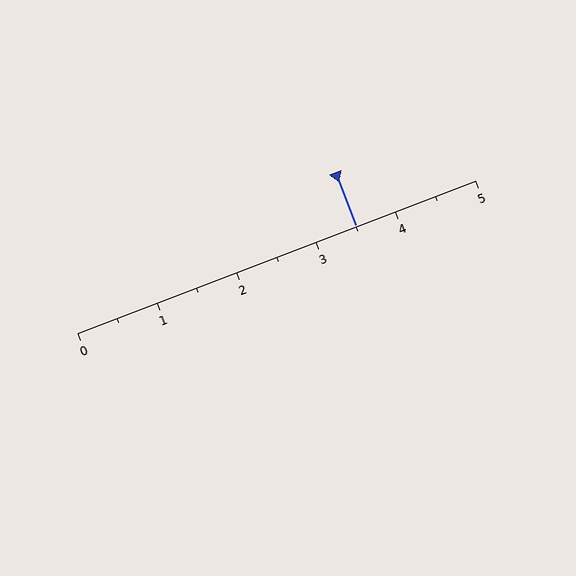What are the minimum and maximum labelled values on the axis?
The axis runs from 0 to 5.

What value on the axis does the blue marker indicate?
The marker indicates approximately 3.5.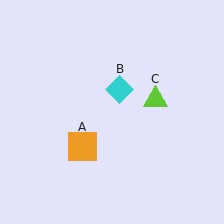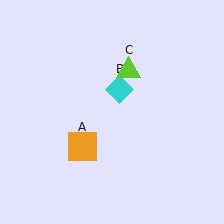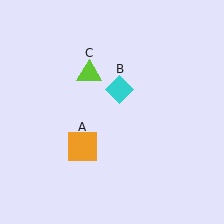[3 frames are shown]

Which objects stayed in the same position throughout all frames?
Orange square (object A) and cyan diamond (object B) remained stationary.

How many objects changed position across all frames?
1 object changed position: lime triangle (object C).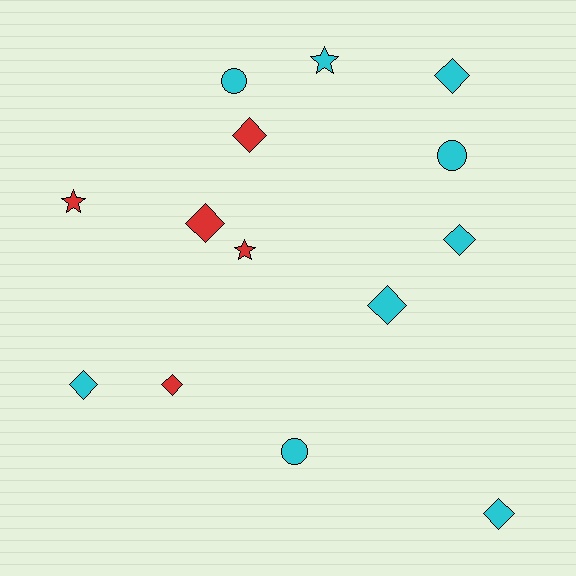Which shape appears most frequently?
Diamond, with 8 objects.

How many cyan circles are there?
There are 3 cyan circles.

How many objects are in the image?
There are 14 objects.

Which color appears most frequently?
Cyan, with 9 objects.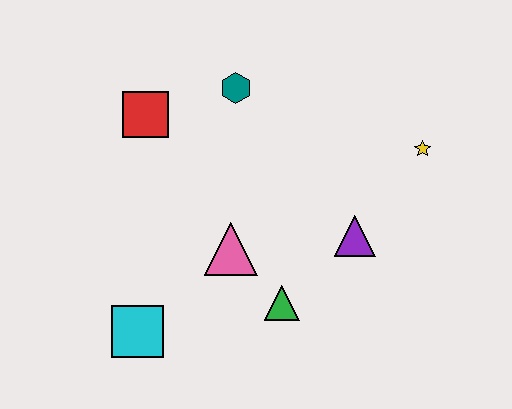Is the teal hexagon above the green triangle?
Yes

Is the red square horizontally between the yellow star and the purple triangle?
No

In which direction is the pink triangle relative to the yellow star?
The pink triangle is to the left of the yellow star.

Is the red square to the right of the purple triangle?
No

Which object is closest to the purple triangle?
The green triangle is closest to the purple triangle.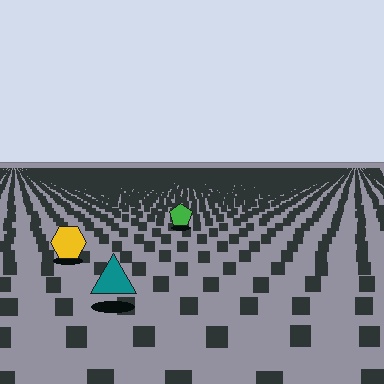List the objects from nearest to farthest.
From nearest to farthest: the teal triangle, the yellow hexagon, the green pentagon.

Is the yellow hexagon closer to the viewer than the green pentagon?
Yes. The yellow hexagon is closer — you can tell from the texture gradient: the ground texture is coarser near it.